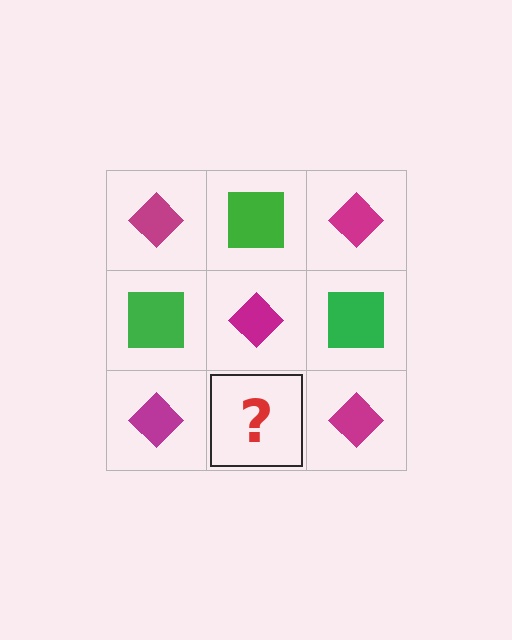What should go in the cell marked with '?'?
The missing cell should contain a green square.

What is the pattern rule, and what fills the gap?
The rule is that it alternates magenta diamond and green square in a checkerboard pattern. The gap should be filled with a green square.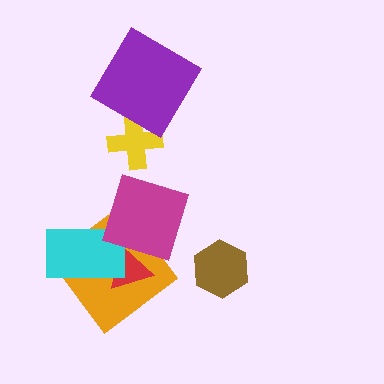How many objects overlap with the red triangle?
3 objects overlap with the red triangle.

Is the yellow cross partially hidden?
Yes, it is partially covered by another shape.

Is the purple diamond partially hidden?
No, no other shape covers it.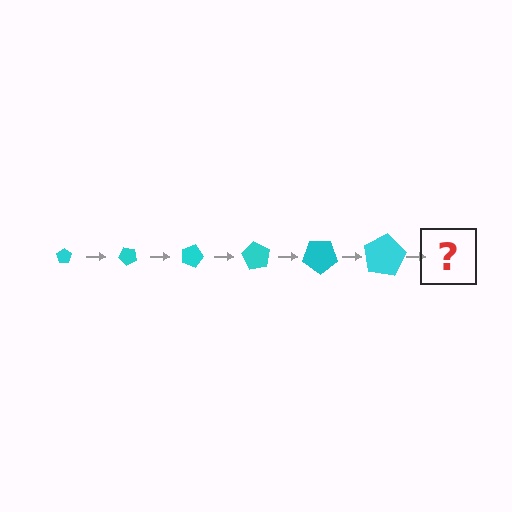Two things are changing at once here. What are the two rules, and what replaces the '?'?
The two rules are that the pentagon grows larger each step and it rotates 45 degrees each step. The '?' should be a pentagon, larger than the previous one and rotated 270 degrees from the start.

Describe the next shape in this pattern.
It should be a pentagon, larger than the previous one and rotated 270 degrees from the start.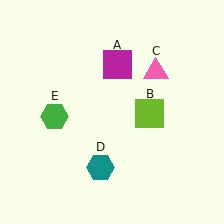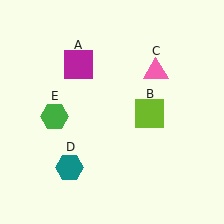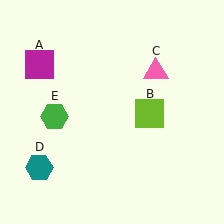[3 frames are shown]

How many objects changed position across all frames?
2 objects changed position: magenta square (object A), teal hexagon (object D).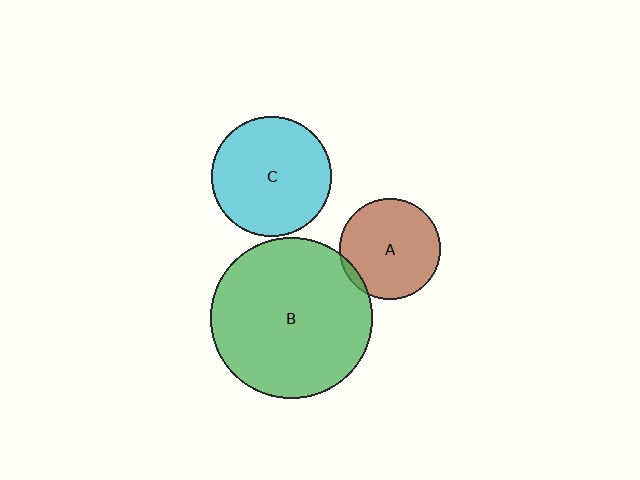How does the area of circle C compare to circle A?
Approximately 1.4 times.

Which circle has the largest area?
Circle B (green).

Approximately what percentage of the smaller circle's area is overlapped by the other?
Approximately 5%.